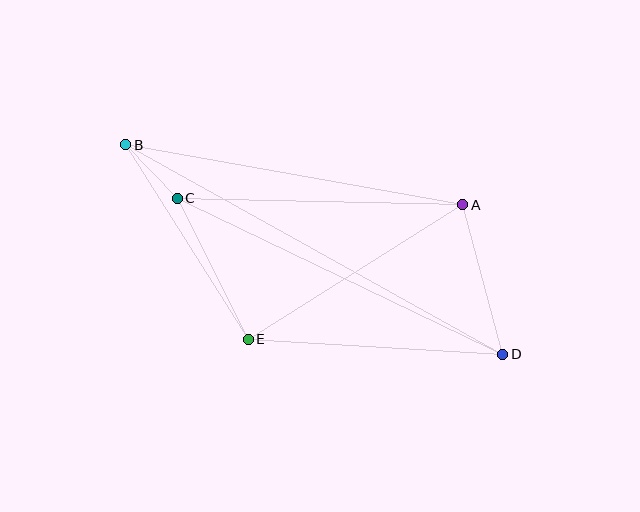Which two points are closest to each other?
Points B and C are closest to each other.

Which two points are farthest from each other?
Points B and D are farthest from each other.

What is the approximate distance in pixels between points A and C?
The distance between A and C is approximately 286 pixels.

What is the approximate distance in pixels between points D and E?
The distance between D and E is approximately 255 pixels.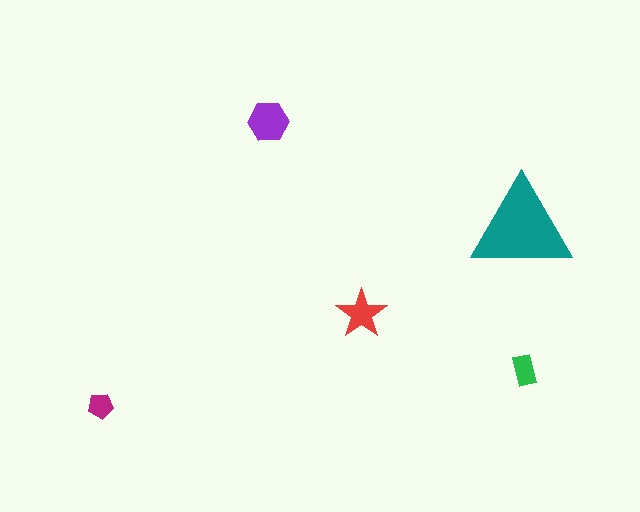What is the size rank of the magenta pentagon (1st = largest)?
5th.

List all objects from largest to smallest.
The teal triangle, the purple hexagon, the red star, the green rectangle, the magenta pentagon.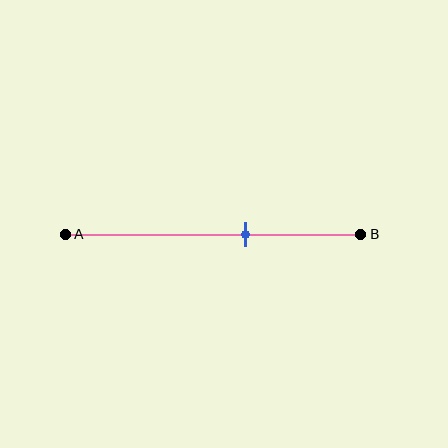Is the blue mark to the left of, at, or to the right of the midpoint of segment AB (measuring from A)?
The blue mark is to the right of the midpoint of segment AB.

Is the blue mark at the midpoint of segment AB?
No, the mark is at about 60% from A, not at the 50% midpoint.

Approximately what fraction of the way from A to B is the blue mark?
The blue mark is approximately 60% of the way from A to B.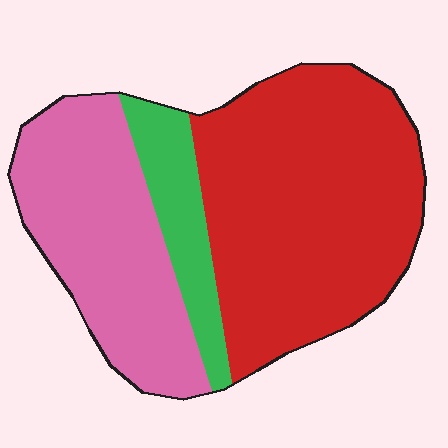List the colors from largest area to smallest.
From largest to smallest: red, pink, green.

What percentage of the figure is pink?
Pink takes up between a quarter and a half of the figure.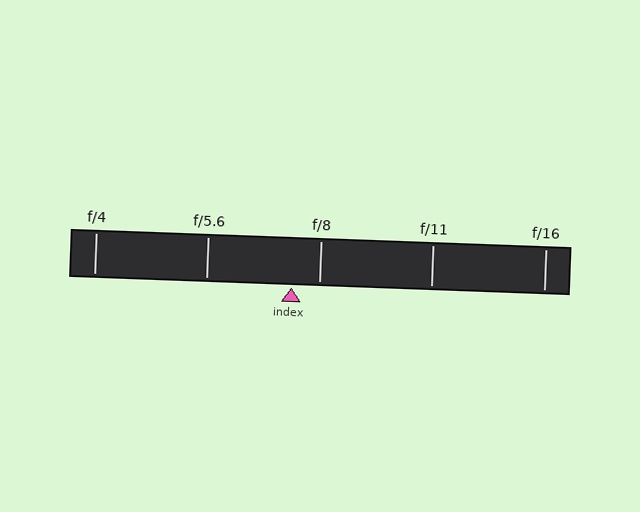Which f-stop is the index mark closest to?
The index mark is closest to f/8.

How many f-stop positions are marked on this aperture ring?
There are 5 f-stop positions marked.